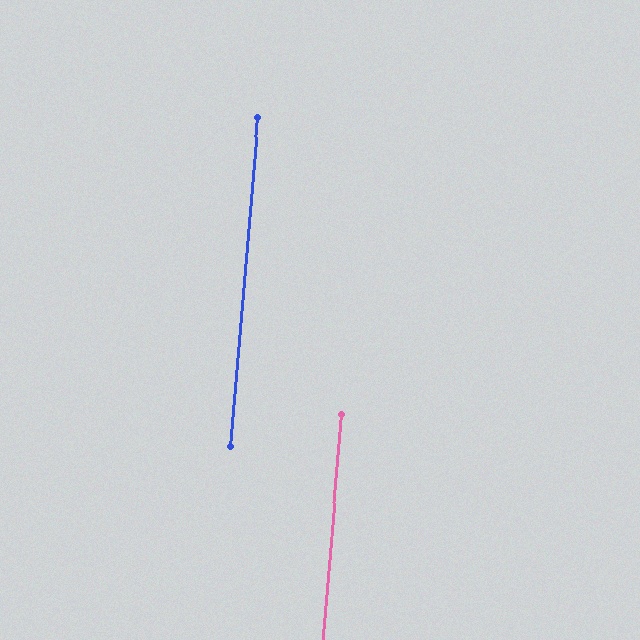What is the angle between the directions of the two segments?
Approximately 0 degrees.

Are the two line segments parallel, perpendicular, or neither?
Parallel — their directions differ by only 0.2°.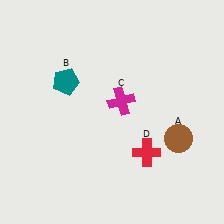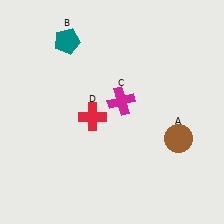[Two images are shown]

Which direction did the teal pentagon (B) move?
The teal pentagon (B) moved up.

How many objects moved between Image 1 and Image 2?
2 objects moved between the two images.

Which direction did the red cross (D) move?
The red cross (D) moved left.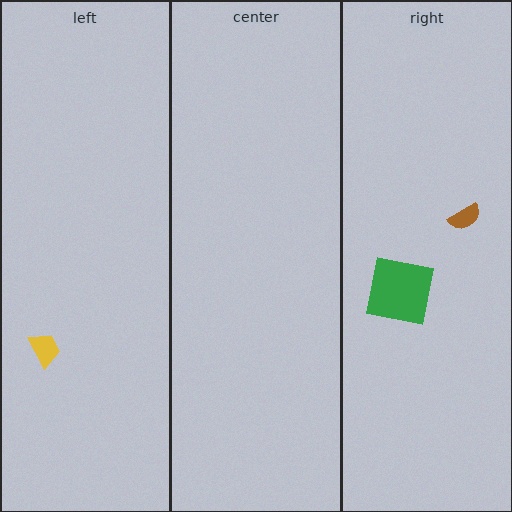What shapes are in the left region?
The yellow trapezoid.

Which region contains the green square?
The right region.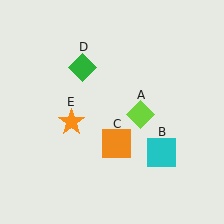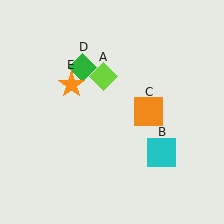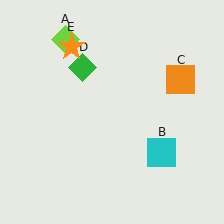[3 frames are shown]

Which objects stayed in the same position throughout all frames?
Cyan square (object B) and green diamond (object D) remained stationary.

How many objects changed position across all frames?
3 objects changed position: lime diamond (object A), orange square (object C), orange star (object E).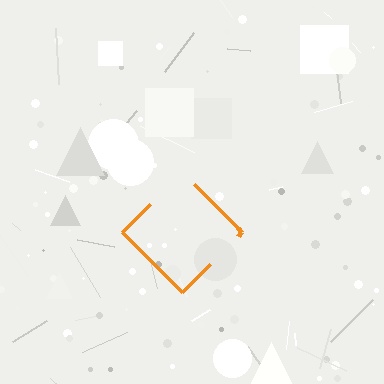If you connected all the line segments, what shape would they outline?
They would outline a diamond.